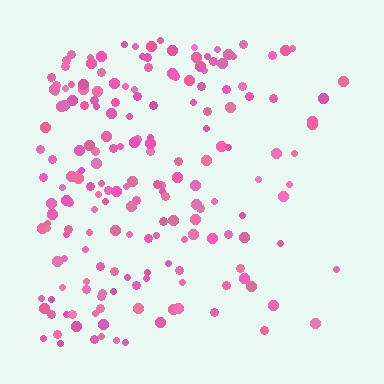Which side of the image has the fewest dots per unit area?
The right.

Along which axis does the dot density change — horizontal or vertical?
Horizontal.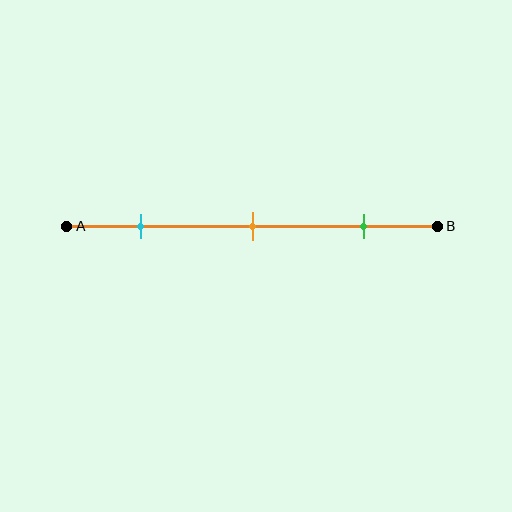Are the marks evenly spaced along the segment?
Yes, the marks are approximately evenly spaced.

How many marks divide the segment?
There are 3 marks dividing the segment.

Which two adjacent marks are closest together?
The cyan and orange marks are the closest adjacent pair.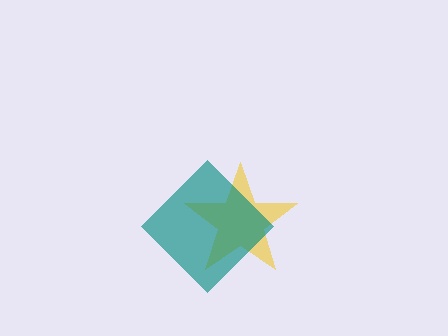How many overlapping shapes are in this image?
There are 2 overlapping shapes in the image.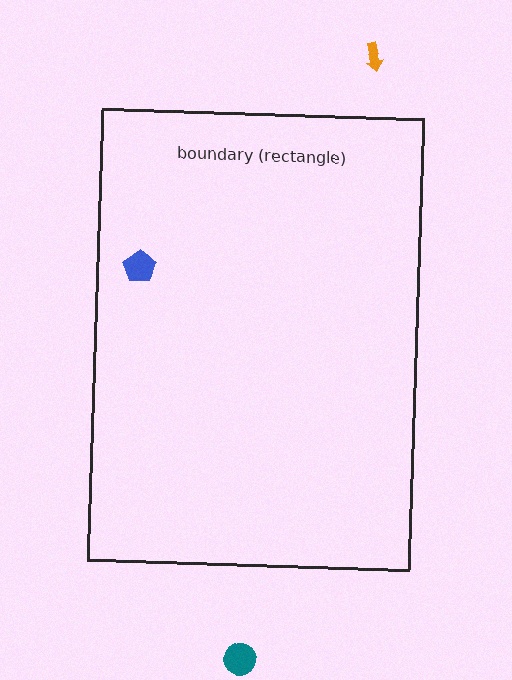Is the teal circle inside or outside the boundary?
Outside.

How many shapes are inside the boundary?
1 inside, 2 outside.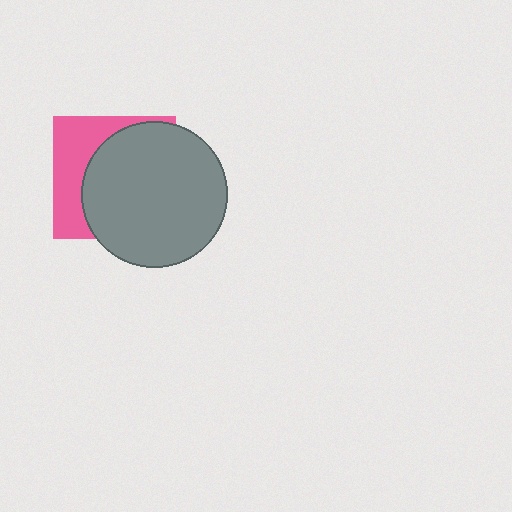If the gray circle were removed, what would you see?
You would see the complete pink square.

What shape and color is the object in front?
The object in front is a gray circle.